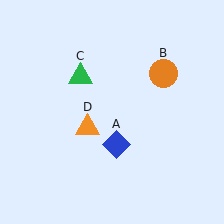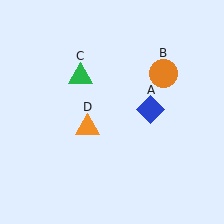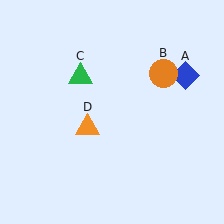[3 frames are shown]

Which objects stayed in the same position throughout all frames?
Orange circle (object B) and green triangle (object C) and orange triangle (object D) remained stationary.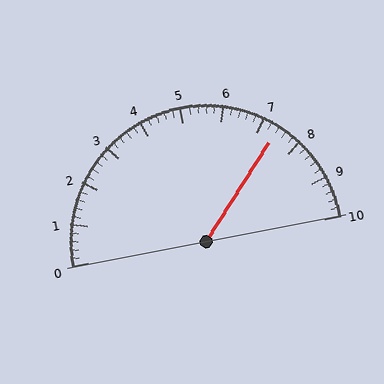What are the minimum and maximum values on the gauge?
The gauge ranges from 0 to 10.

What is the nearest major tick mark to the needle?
The nearest major tick mark is 7.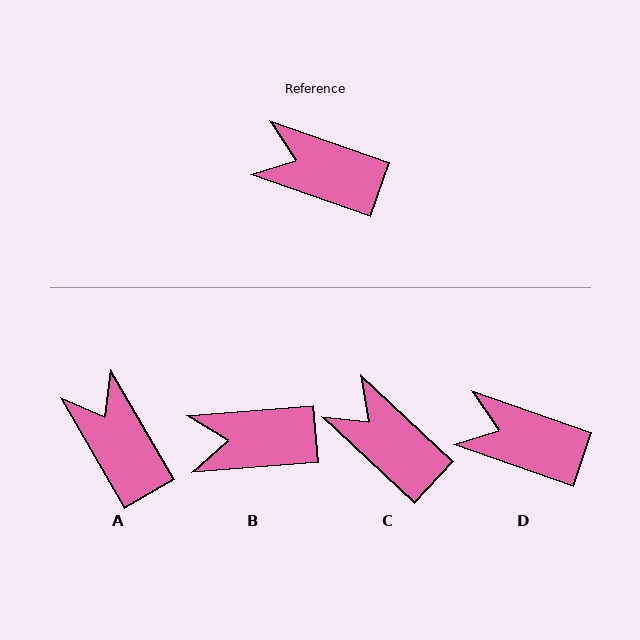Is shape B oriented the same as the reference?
No, it is off by about 24 degrees.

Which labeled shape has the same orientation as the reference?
D.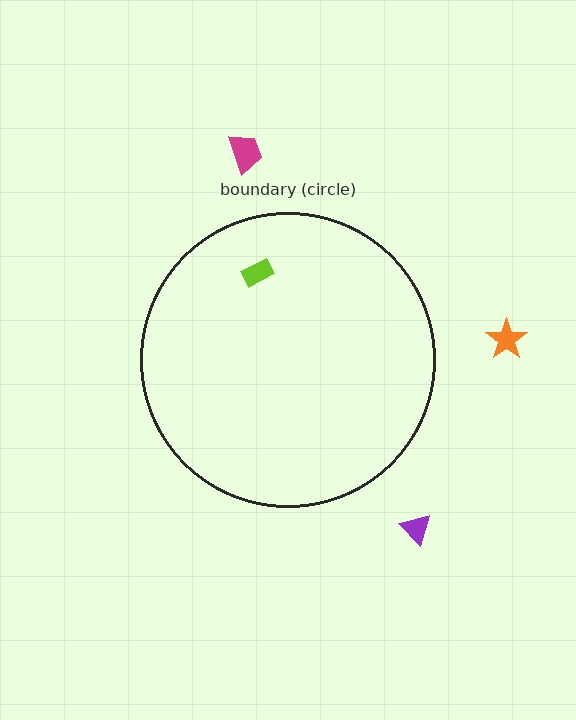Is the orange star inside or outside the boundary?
Outside.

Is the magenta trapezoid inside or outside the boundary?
Outside.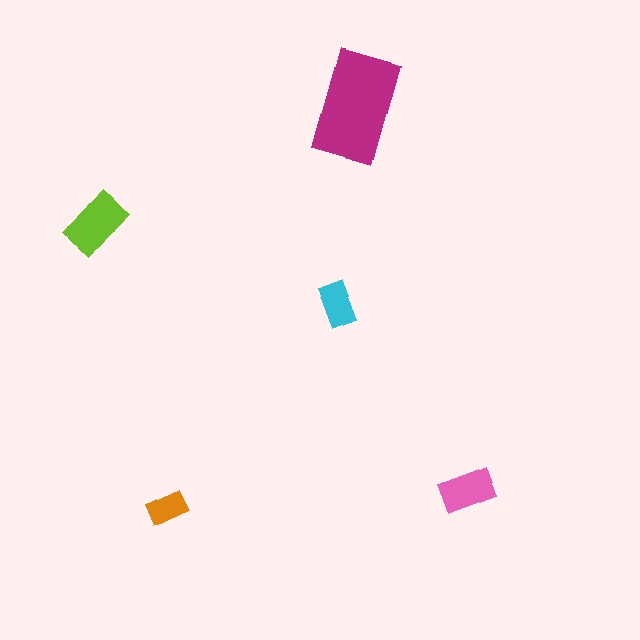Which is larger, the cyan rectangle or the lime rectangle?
The lime one.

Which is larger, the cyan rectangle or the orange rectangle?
The cyan one.